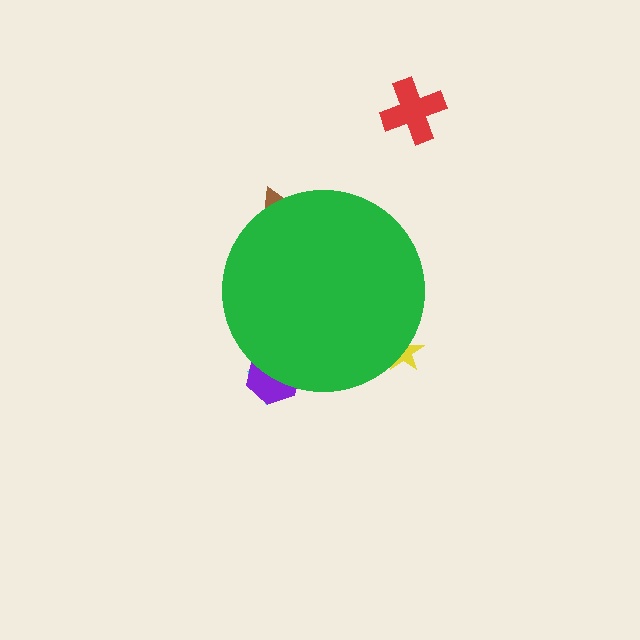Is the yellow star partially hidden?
Yes, the yellow star is partially hidden behind the green circle.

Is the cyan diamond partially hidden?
Yes, the cyan diamond is partially hidden behind the green circle.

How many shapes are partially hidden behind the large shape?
4 shapes are partially hidden.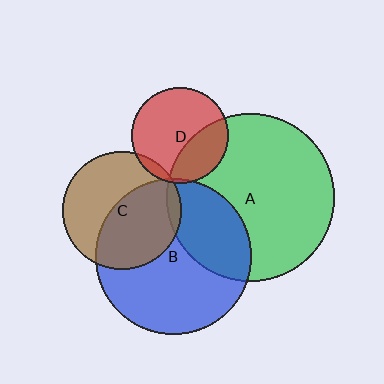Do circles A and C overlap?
Yes.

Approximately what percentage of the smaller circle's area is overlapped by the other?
Approximately 5%.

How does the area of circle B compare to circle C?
Approximately 1.7 times.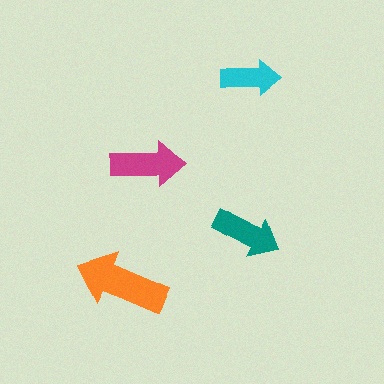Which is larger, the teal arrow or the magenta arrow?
The magenta one.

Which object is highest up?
The cyan arrow is topmost.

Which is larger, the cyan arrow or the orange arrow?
The orange one.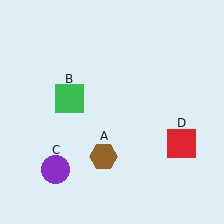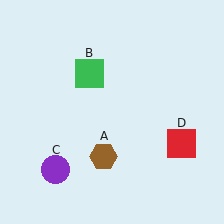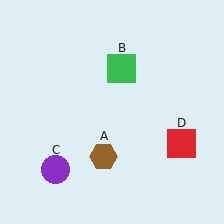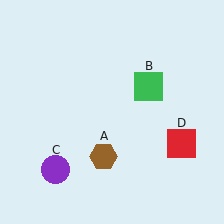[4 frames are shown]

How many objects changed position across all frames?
1 object changed position: green square (object B).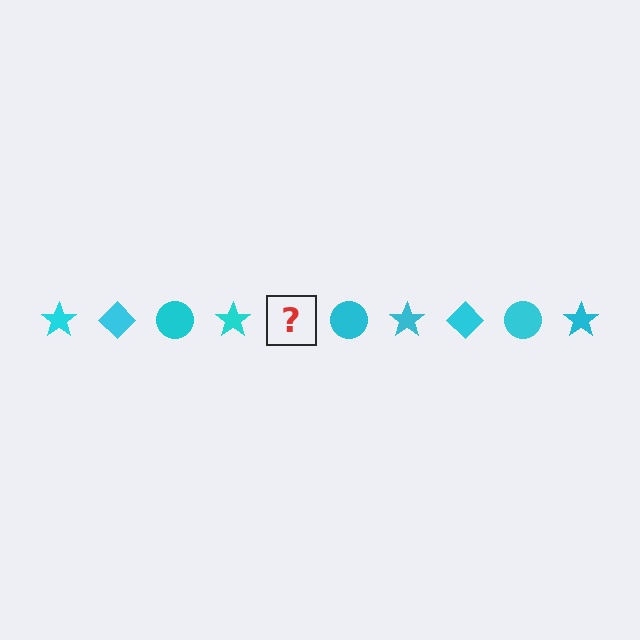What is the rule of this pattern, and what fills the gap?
The rule is that the pattern cycles through star, diamond, circle shapes in cyan. The gap should be filled with a cyan diamond.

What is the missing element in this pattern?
The missing element is a cyan diamond.